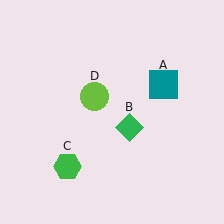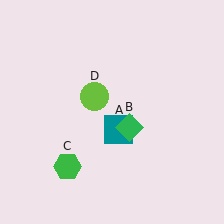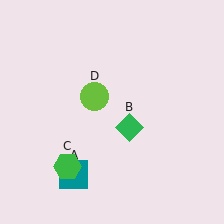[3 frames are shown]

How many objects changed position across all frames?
1 object changed position: teal square (object A).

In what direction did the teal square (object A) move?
The teal square (object A) moved down and to the left.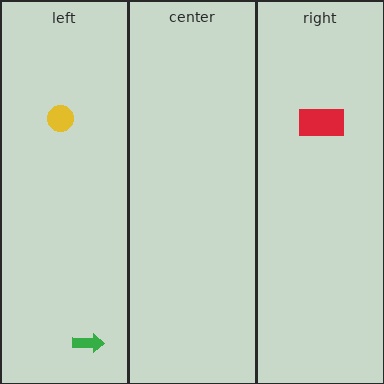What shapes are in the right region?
The red rectangle.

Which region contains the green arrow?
The left region.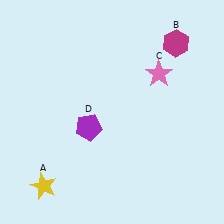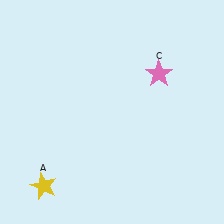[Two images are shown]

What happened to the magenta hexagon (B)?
The magenta hexagon (B) was removed in Image 2. It was in the top-right area of Image 1.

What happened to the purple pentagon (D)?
The purple pentagon (D) was removed in Image 2. It was in the bottom-left area of Image 1.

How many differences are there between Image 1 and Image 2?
There are 2 differences between the two images.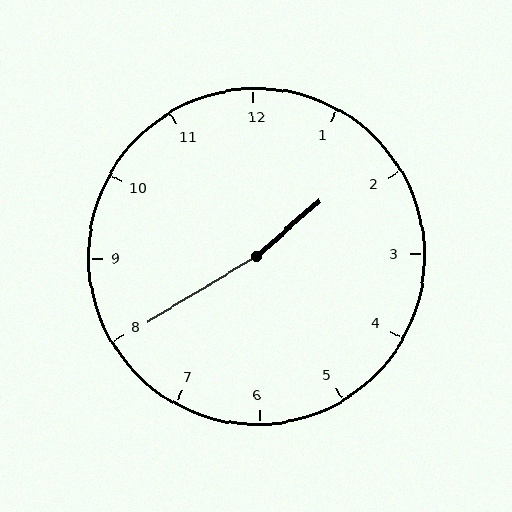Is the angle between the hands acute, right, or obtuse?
It is obtuse.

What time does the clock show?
1:40.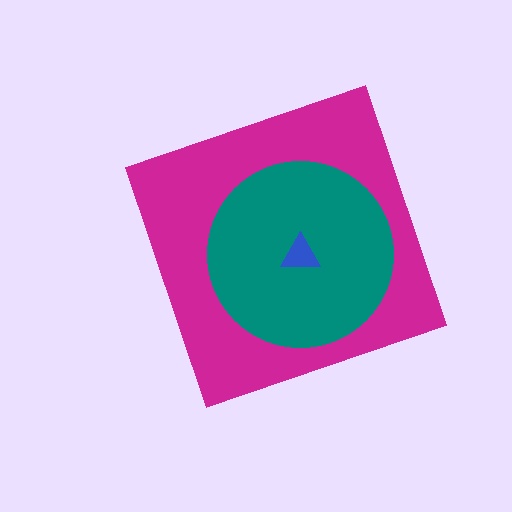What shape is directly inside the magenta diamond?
The teal circle.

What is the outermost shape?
The magenta diamond.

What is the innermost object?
The blue triangle.